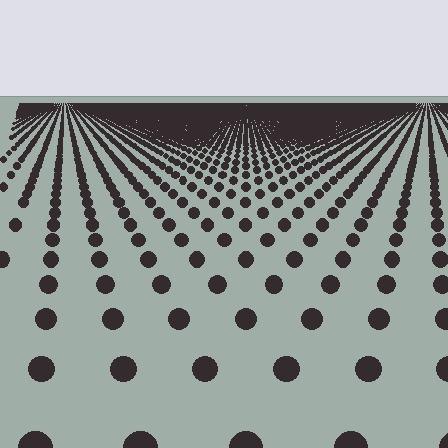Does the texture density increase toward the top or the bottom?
Density increases toward the top.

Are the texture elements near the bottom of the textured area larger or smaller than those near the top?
Larger. Near the bottom, elements are closer to the viewer and appear at a bigger on-screen size.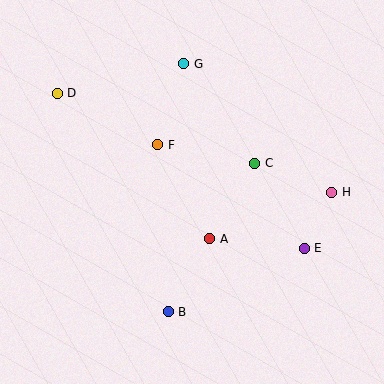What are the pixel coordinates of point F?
Point F is at (158, 145).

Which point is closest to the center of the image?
Point A at (210, 239) is closest to the center.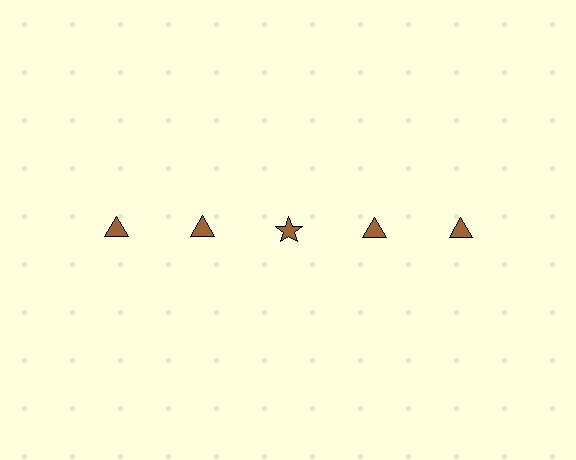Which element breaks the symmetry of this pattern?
The brown star in the top row, center column breaks the symmetry. All other shapes are brown triangles.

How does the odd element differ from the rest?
It has a different shape: star instead of triangle.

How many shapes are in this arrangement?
There are 5 shapes arranged in a grid pattern.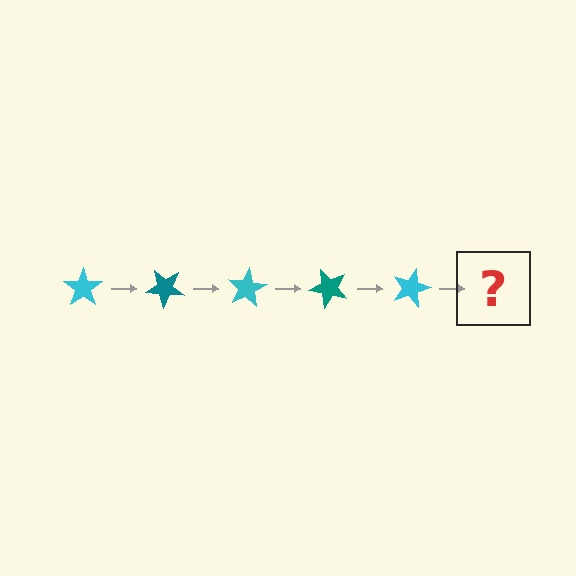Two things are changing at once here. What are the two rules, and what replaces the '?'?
The two rules are that it rotates 40 degrees each step and the color cycles through cyan and teal. The '?' should be a teal star, rotated 200 degrees from the start.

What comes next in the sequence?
The next element should be a teal star, rotated 200 degrees from the start.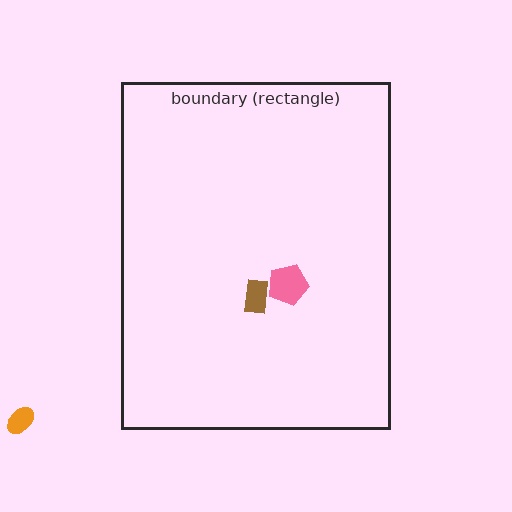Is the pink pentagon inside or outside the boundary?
Inside.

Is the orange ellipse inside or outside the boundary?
Outside.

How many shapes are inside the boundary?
2 inside, 1 outside.